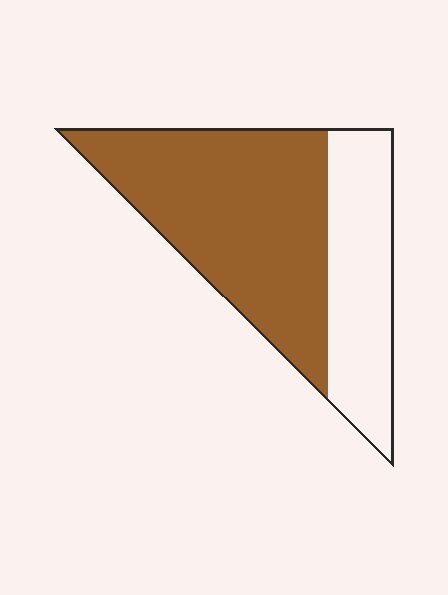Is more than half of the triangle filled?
Yes.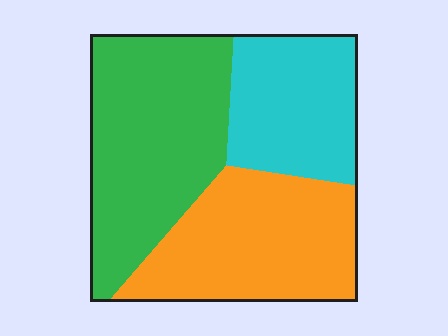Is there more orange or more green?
Green.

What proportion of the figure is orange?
Orange takes up about one third (1/3) of the figure.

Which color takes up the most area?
Green, at roughly 40%.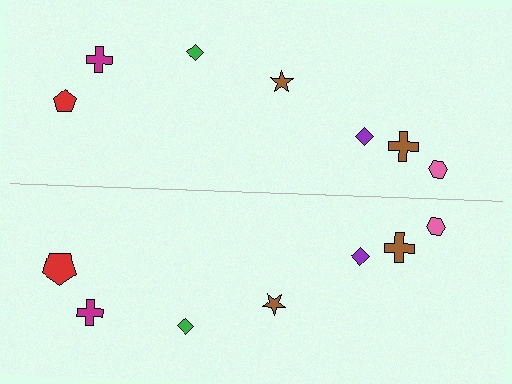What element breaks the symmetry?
The red pentagon on the bottom side has a different size than its mirror counterpart.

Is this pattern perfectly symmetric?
No, the pattern is not perfectly symmetric. The red pentagon on the bottom side has a different size than its mirror counterpart.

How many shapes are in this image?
There are 14 shapes in this image.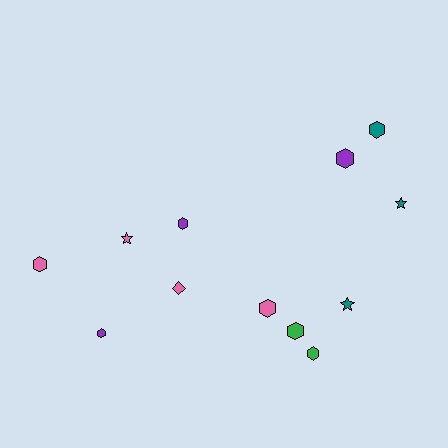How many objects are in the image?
There are 12 objects.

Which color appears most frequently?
Pink, with 4 objects.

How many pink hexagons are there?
There are 2 pink hexagons.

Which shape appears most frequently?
Hexagon, with 8 objects.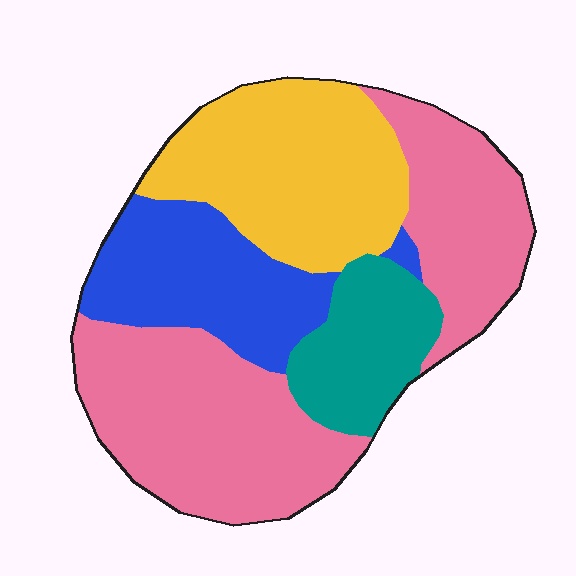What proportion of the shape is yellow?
Yellow covers roughly 25% of the shape.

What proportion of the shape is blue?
Blue covers around 20% of the shape.